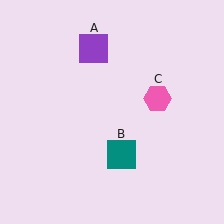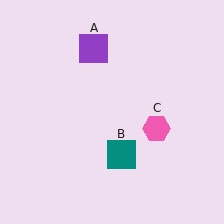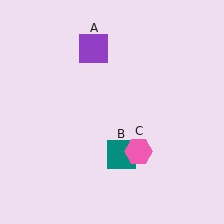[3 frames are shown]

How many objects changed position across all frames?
1 object changed position: pink hexagon (object C).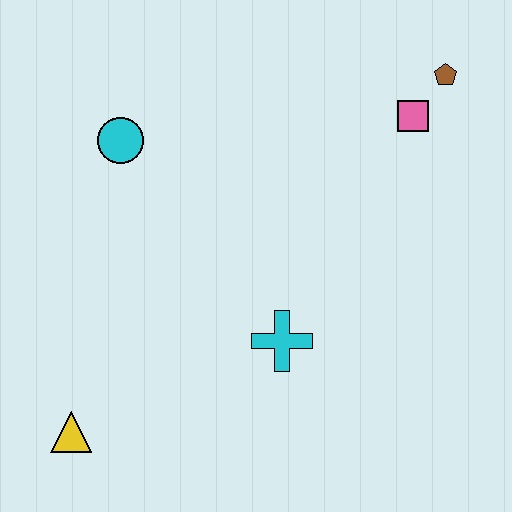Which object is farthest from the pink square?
The yellow triangle is farthest from the pink square.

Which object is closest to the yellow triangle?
The cyan cross is closest to the yellow triangle.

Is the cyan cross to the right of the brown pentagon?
No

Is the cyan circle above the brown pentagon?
No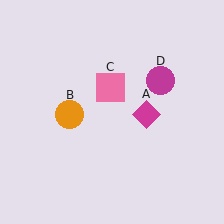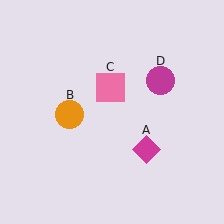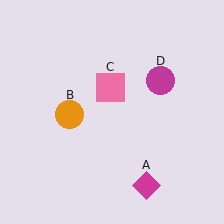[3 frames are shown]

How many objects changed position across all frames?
1 object changed position: magenta diamond (object A).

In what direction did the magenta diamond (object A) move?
The magenta diamond (object A) moved down.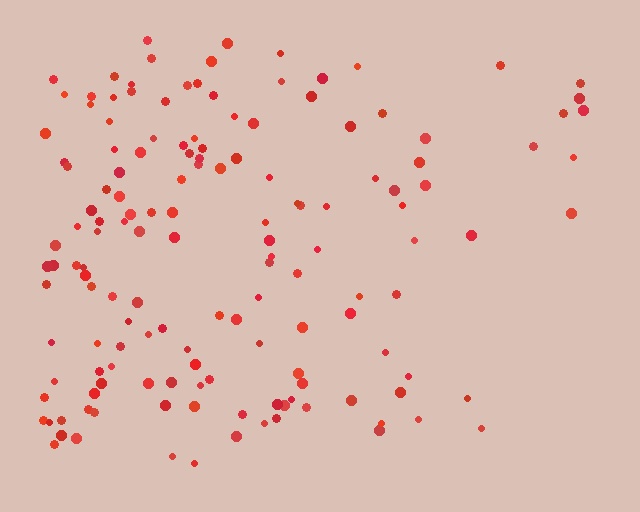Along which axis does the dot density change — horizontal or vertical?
Horizontal.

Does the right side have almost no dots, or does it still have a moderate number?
Still a moderate number, just noticeably fewer than the left.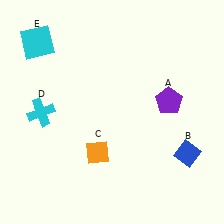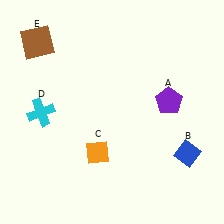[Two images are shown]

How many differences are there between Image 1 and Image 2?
There is 1 difference between the two images.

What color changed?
The square (E) changed from cyan in Image 1 to brown in Image 2.